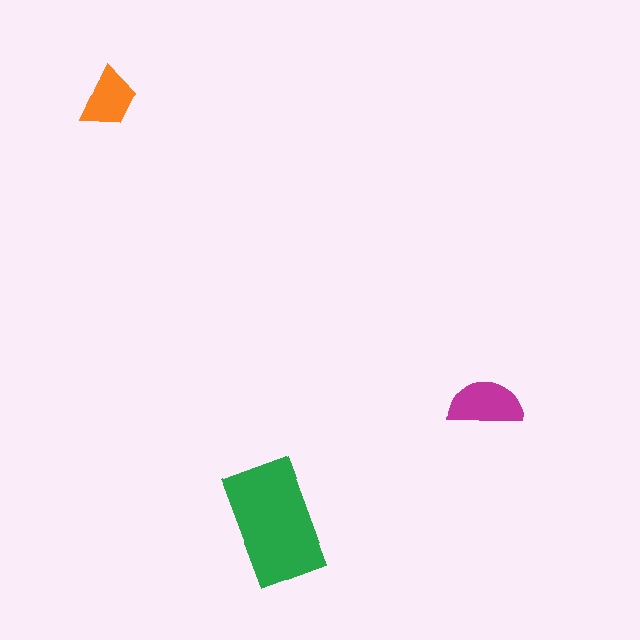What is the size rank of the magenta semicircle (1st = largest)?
2nd.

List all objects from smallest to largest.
The orange trapezoid, the magenta semicircle, the green rectangle.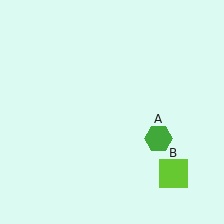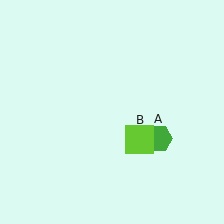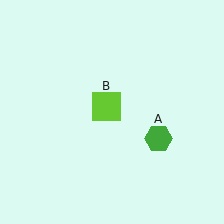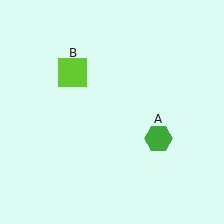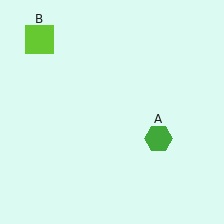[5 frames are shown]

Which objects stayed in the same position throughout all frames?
Green hexagon (object A) remained stationary.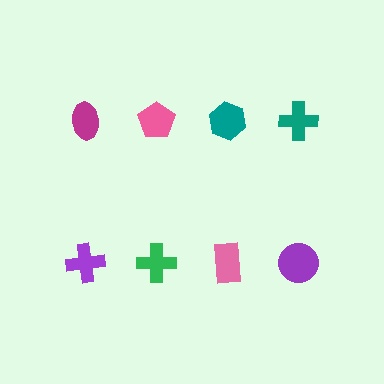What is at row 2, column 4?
A purple circle.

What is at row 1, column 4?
A teal cross.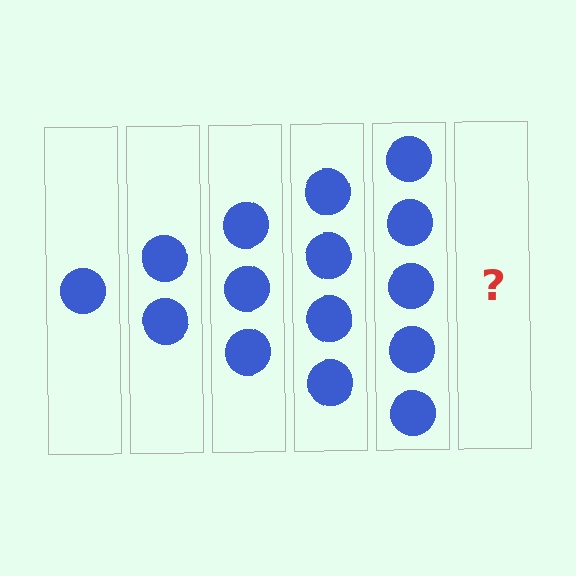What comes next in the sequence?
The next element should be 6 circles.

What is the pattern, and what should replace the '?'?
The pattern is that each step adds one more circle. The '?' should be 6 circles.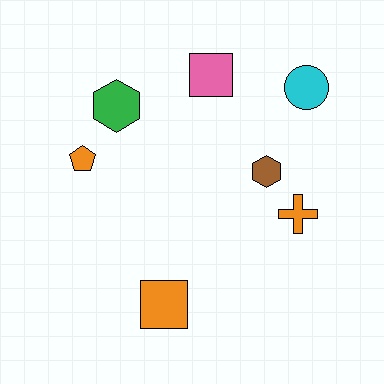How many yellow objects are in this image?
There are no yellow objects.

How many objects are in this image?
There are 7 objects.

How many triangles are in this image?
There are no triangles.